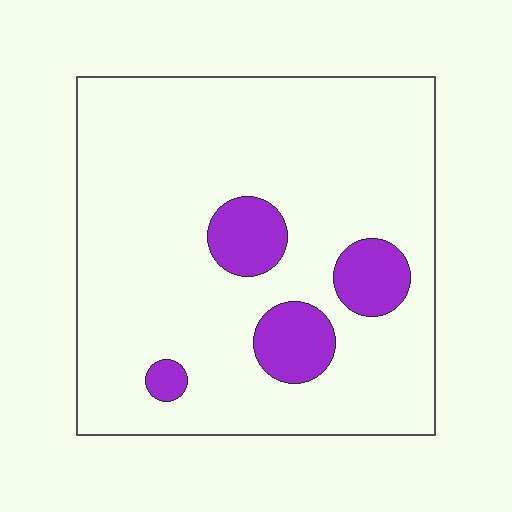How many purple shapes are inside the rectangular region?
4.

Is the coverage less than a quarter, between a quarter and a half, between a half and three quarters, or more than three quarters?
Less than a quarter.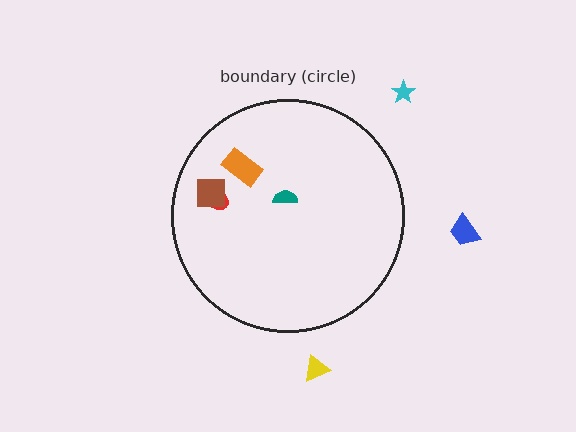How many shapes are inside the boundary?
4 inside, 3 outside.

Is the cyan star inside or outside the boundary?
Outside.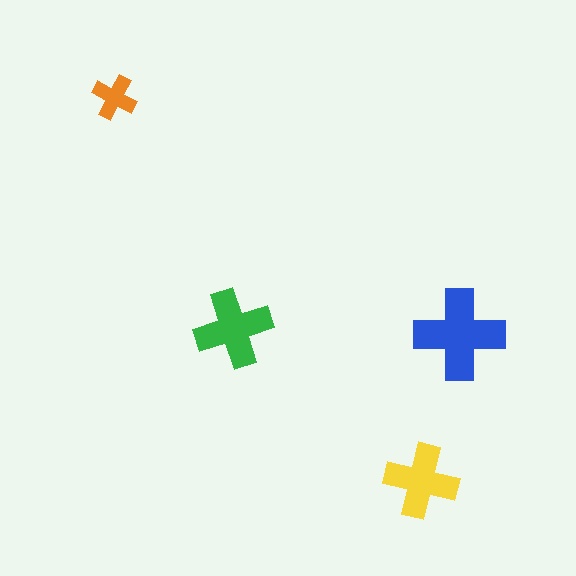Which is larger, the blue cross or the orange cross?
The blue one.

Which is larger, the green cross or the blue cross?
The blue one.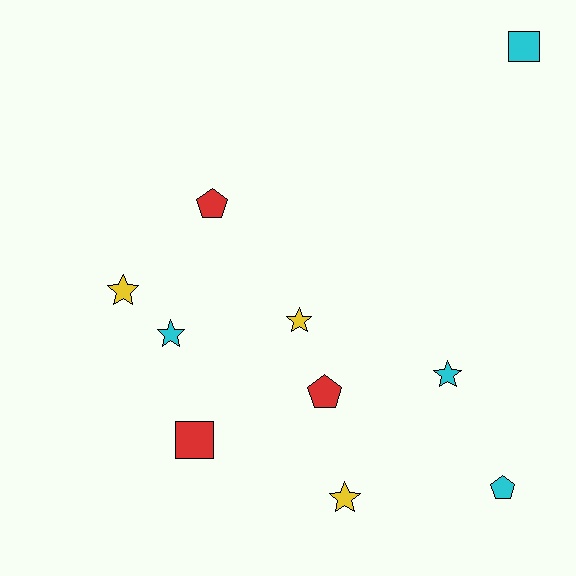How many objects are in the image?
There are 10 objects.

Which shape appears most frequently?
Star, with 5 objects.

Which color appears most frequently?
Cyan, with 4 objects.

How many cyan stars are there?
There are 2 cyan stars.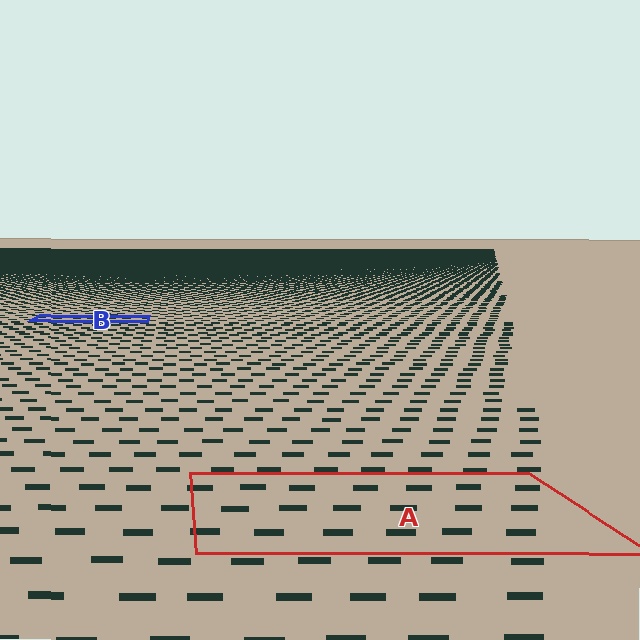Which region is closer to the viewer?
Region A is closer. The texture elements there are larger and more spread out.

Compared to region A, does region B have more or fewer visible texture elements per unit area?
Region B has more texture elements per unit area — they are packed more densely because it is farther away.